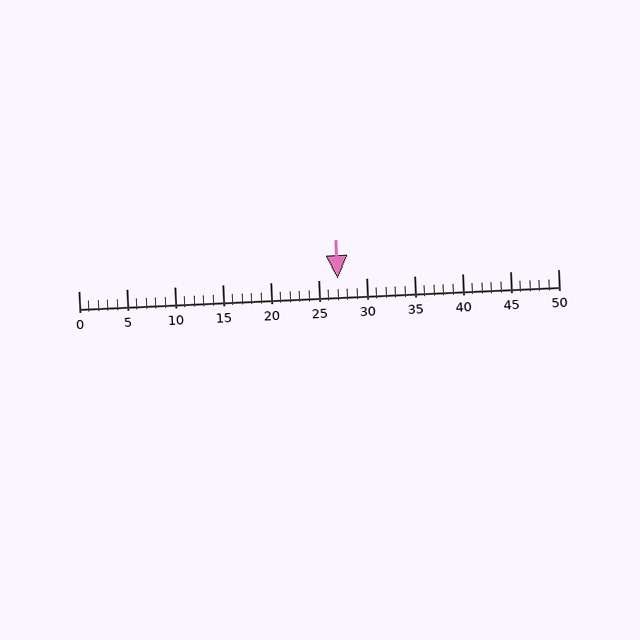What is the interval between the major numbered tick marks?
The major tick marks are spaced 5 units apart.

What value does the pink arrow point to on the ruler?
The pink arrow points to approximately 27.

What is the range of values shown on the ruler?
The ruler shows values from 0 to 50.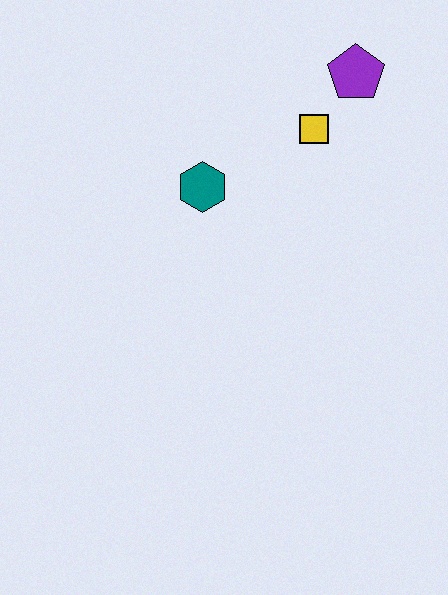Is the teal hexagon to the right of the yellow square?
No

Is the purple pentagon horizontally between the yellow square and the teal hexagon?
No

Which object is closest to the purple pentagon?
The yellow square is closest to the purple pentagon.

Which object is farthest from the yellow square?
The teal hexagon is farthest from the yellow square.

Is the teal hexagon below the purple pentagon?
Yes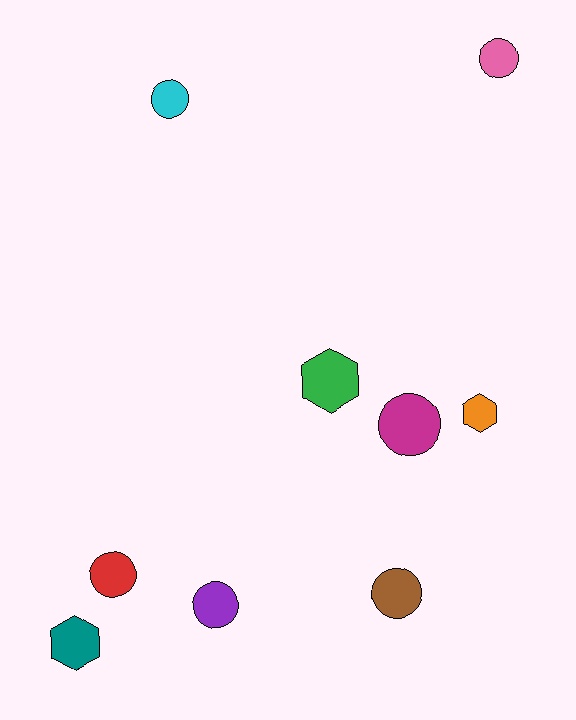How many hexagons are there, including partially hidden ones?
There are 3 hexagons.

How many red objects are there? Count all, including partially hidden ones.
There is 1 red object.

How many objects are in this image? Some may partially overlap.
There are 9 objects.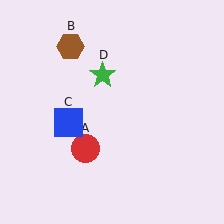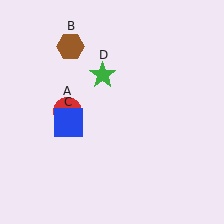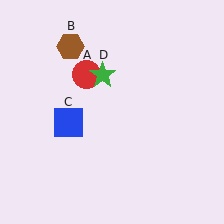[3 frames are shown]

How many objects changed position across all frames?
1 object changed position: red circle (object A).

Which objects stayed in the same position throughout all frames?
Brown hexagon (object B) and blue square (object C) and green star (object D) remained stationary.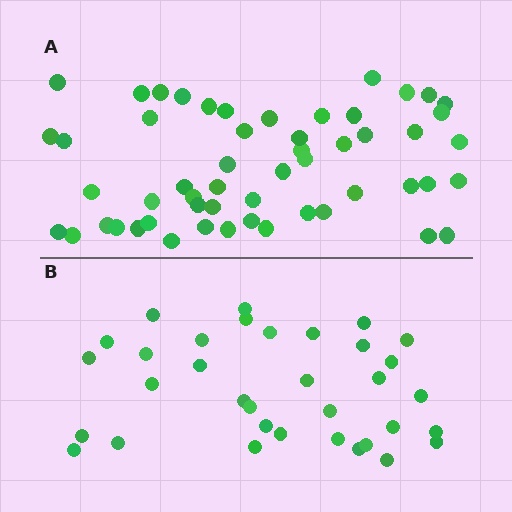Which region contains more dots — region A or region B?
Region A (the top region) has more dots.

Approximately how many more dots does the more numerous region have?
Region A has approximately 20 more dots than region B.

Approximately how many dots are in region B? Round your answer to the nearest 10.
About 30 dots. (The exact count is 34, which rounds to 30.)